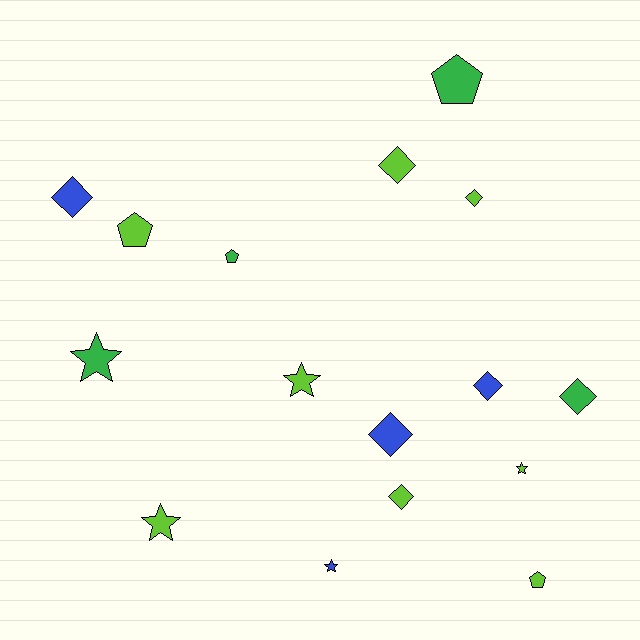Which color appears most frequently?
Lime, with 8 objects.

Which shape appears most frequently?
Diamond, with 7 objects.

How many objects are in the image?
There are 16 objects.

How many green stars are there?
There is 1 green star.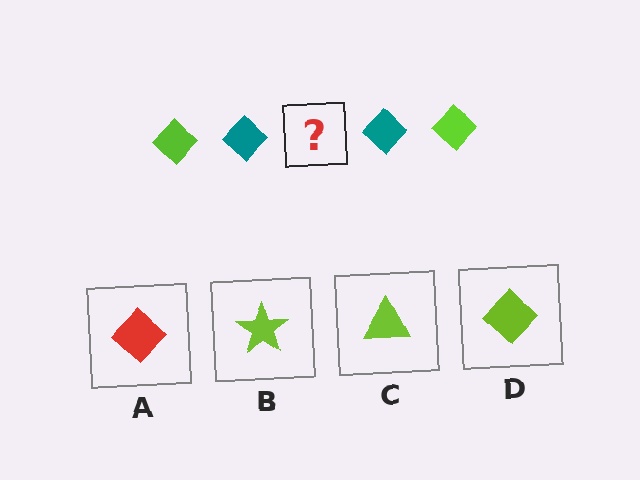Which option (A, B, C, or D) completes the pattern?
D.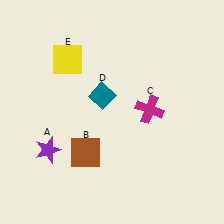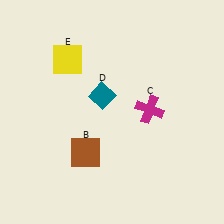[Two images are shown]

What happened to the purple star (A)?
The purple star (A) was removed in Image 2. It was in the bottom-left area of Image 1.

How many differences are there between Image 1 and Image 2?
There is 1 difference between the two images.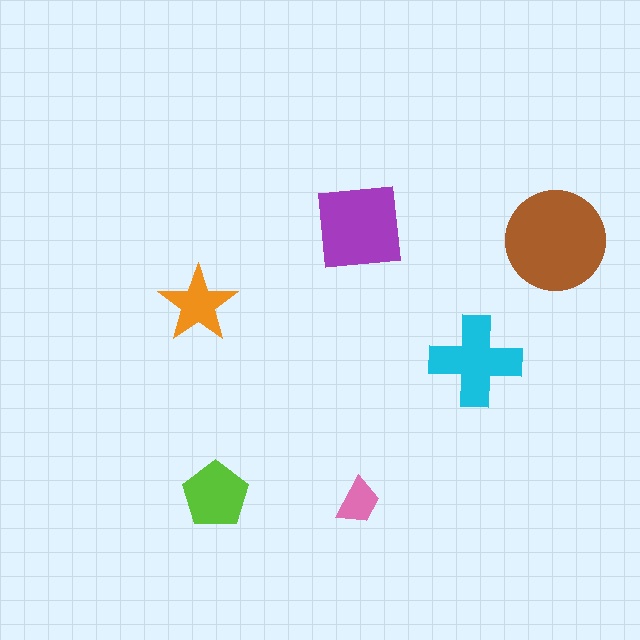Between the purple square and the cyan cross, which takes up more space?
The purple square.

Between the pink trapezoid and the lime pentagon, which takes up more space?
The lime pentagon.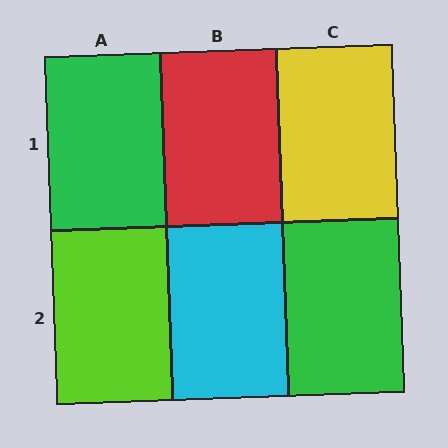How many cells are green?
2 cells are green.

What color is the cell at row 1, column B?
Red.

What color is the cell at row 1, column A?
Green.